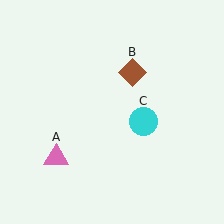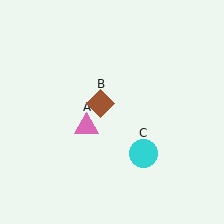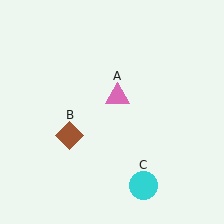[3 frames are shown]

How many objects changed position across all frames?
3 objects changed position: pink triangle (object A), brown diamond (object B), cyan circle (object C).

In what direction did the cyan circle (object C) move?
The cyan circle (object C) moved down.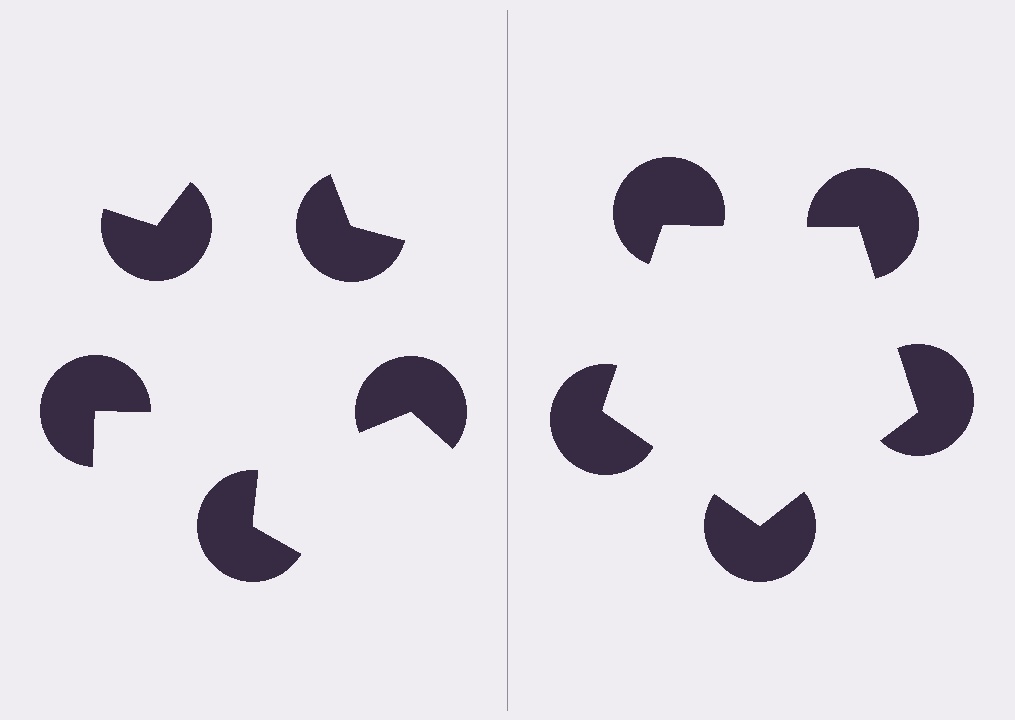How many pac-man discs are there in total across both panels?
10 — 5 on each side.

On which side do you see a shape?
An illusory pentagon appears on the right side. On the left side the wedge cuts are rotated, so no coherent shape forms.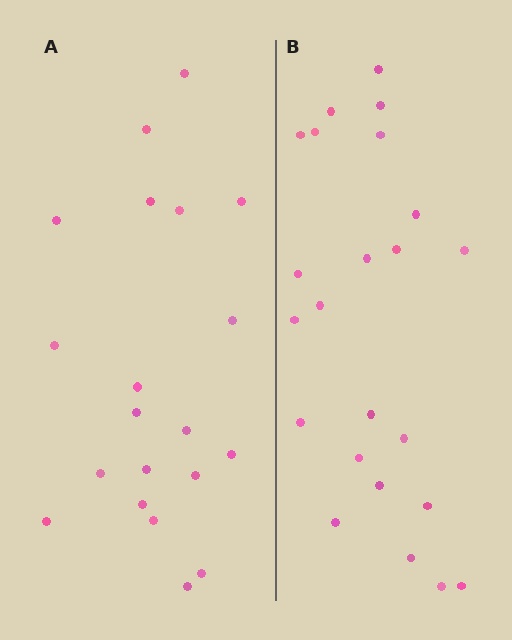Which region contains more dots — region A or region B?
Region B (the right region) has more dots.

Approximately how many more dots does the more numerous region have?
Region B has just a few more — roughly 2 or 3 more dots than region A.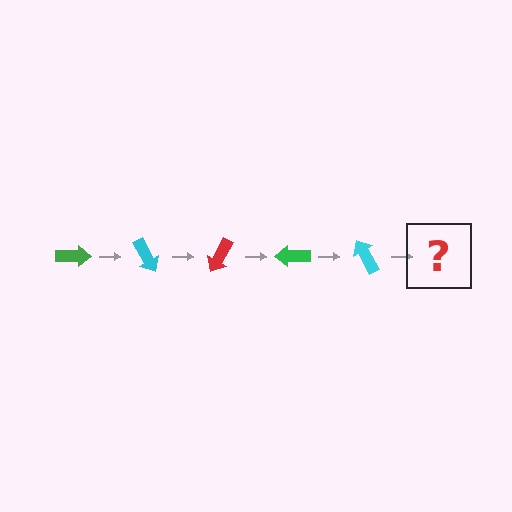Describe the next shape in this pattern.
It should be a red arrow, rotated 300 degrees from the start.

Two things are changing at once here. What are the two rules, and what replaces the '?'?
The two rules are that it rotates 60 degrees each step and the color cycles through green, cyan, and red. The '?' should be a red arrow, rotated 300 degrees from the start.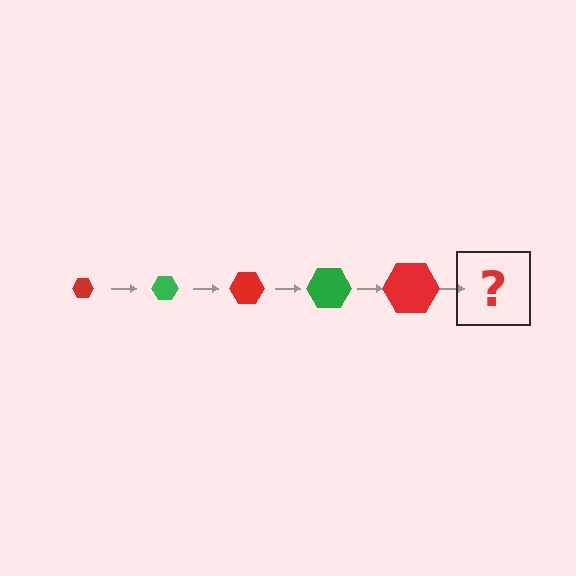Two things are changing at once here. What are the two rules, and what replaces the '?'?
The two rules are that the hexagon grows larger each step and the color cycles through red and green. The '?' should be a green hexagon, larger than the previous one.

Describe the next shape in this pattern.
It should be a green hexagon, larger than the previous one.